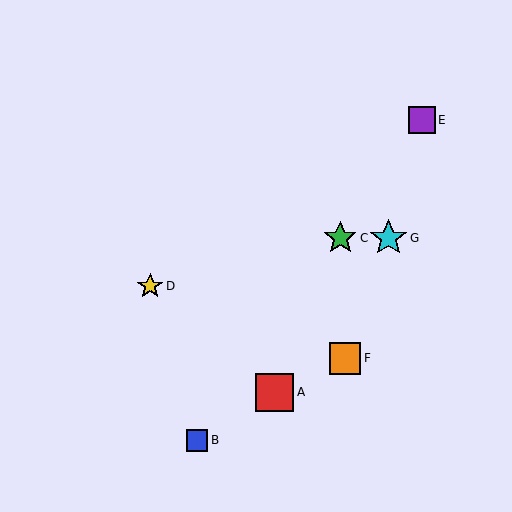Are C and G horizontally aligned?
Yes, both are at y≈238.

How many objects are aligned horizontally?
2 objects (C, G) are aligned horizontally.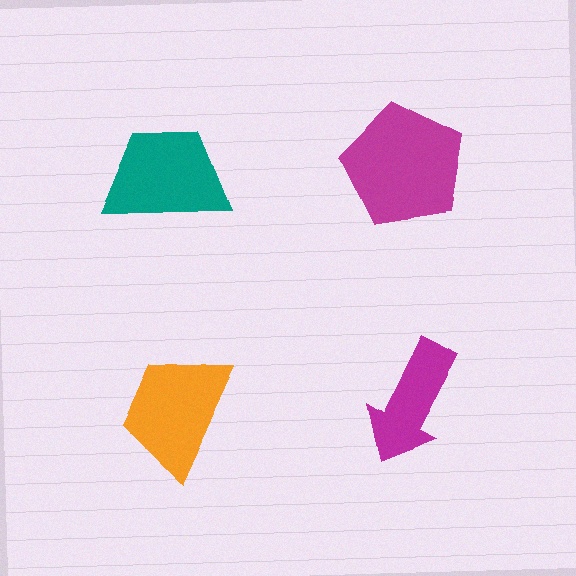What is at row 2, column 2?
A magenta arrow.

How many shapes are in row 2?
2 shapes.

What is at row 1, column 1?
A teal trapezoid.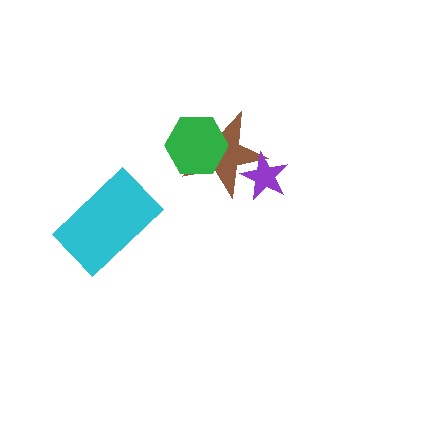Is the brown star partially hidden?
Yes, it is partially covered by another shape.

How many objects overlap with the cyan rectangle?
0 objects overlap with the cyan rectangle.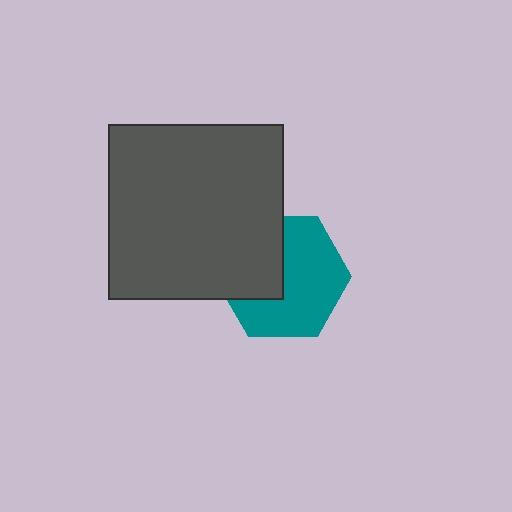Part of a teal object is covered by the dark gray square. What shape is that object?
It is a hexagon.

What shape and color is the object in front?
The object in front is a dark gray square.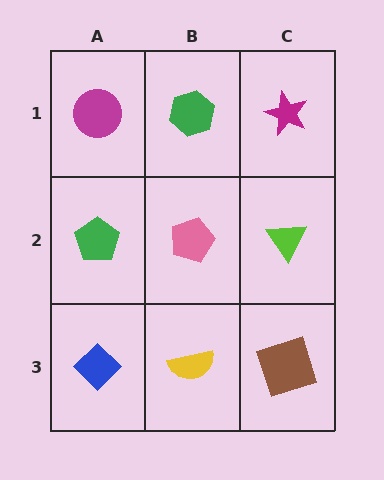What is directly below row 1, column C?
A lime triangle.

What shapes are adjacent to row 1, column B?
A pink pentagon (row 2, column B), a magenta circle (row 1, column A), a magenta star (row 1, column C).